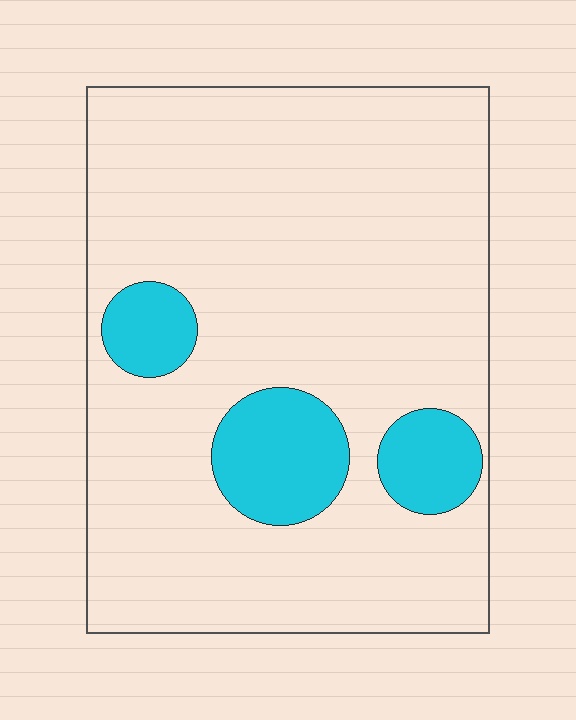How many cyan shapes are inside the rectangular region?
3.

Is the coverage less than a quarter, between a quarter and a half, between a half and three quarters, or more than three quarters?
Less than a quarter.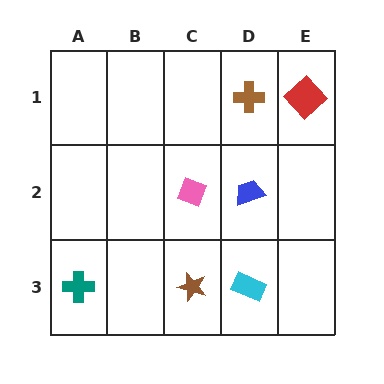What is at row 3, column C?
A brown star.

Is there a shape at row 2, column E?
No, that cell is empty.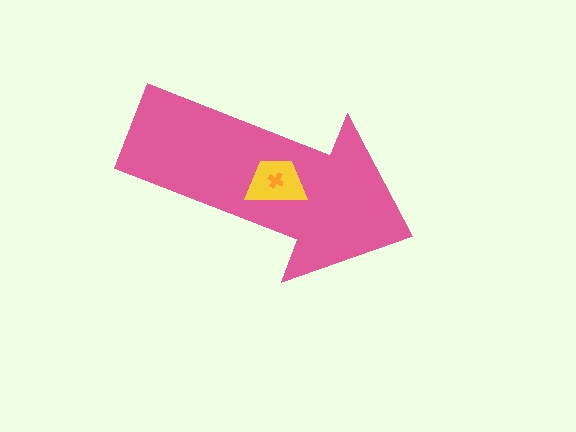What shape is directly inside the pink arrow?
The yellow trapezoid.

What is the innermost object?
The orange cross.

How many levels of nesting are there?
3.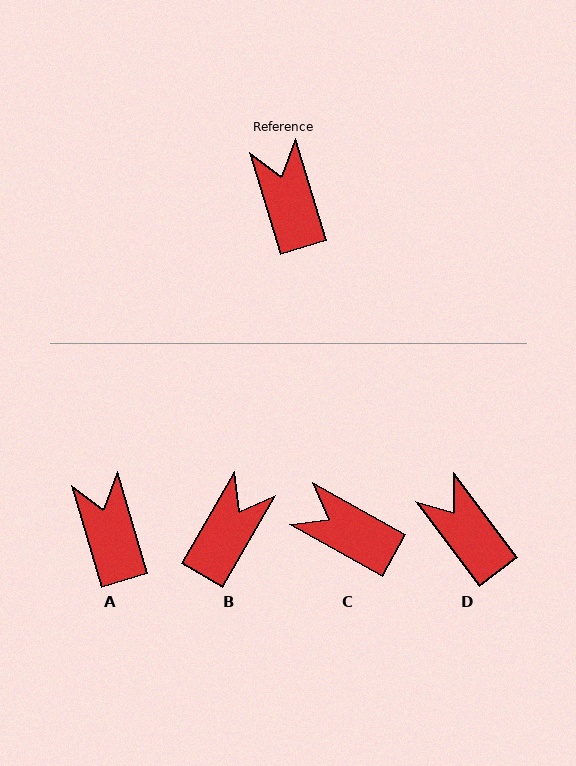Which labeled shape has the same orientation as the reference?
A.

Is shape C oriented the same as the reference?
No, it is off by about 44 degrees.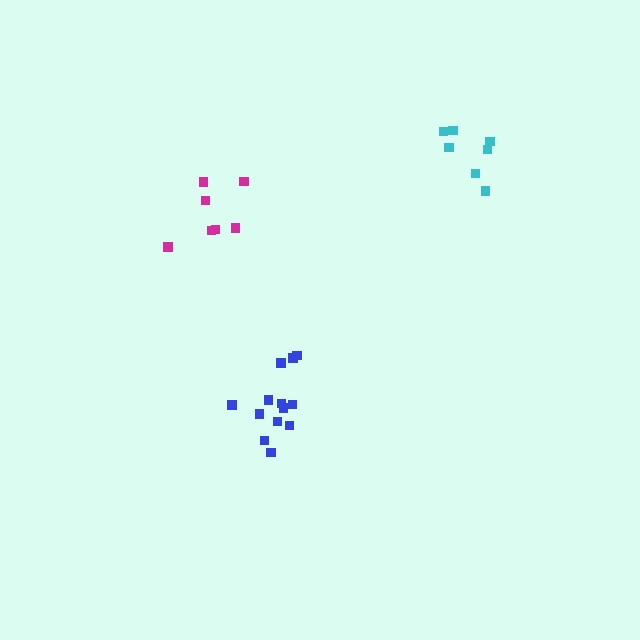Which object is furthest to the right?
The cyan cluster is rightmost.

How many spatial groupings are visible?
There are 3 spatial groupings.